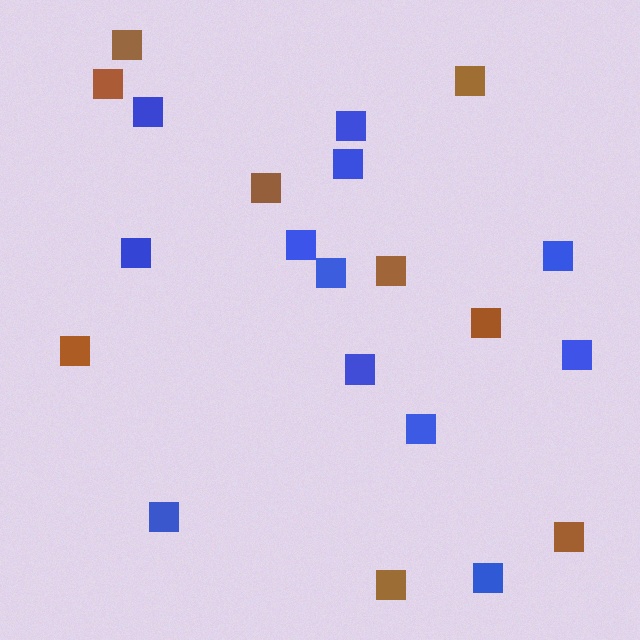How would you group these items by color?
There are 2 groups: one group of brown squares (9) and one group of blue squares (12).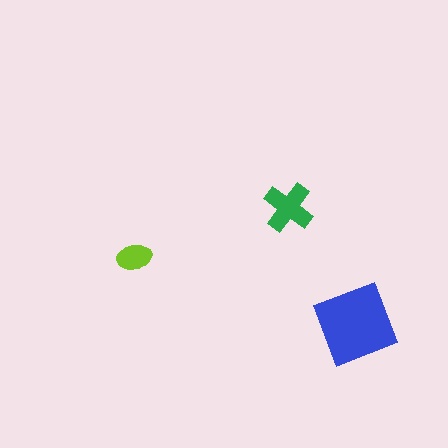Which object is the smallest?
The lime ellipse.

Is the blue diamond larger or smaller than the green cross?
Larger.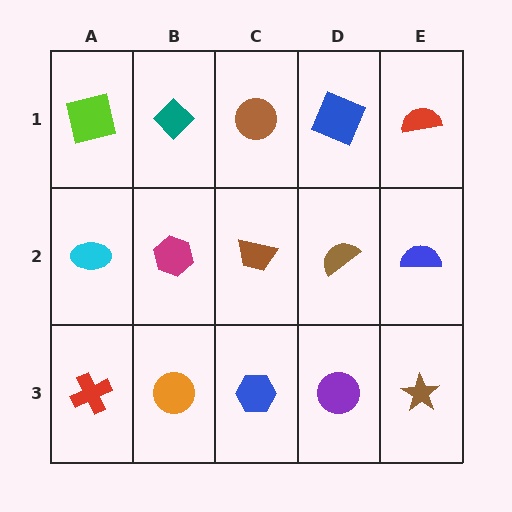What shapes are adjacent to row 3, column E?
A blue semicircle (row 2, column E), a purple circle (row 3, column D).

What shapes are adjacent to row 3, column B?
A magenta hexagon (row 2, column B), a red cross (row 3, column A), a blue hexagon (row 3, column C).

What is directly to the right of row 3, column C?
A purple circle.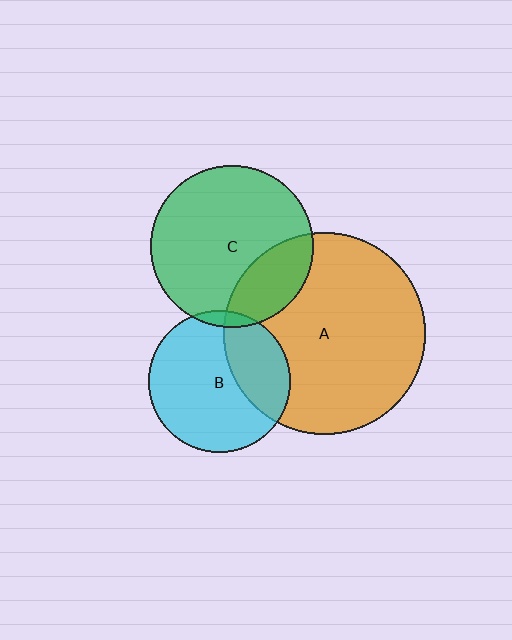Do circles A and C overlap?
Yes.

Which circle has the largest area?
Circle A (orange).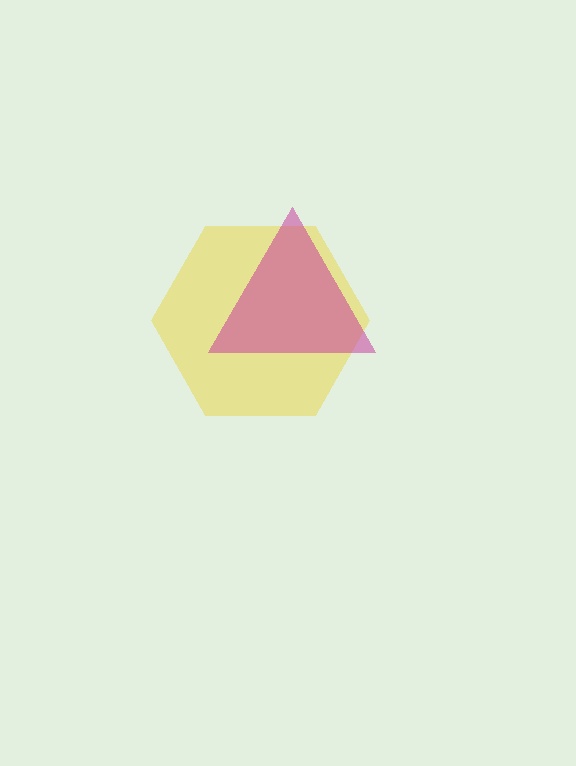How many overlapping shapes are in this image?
There are 2 overlapping shapes in the image.